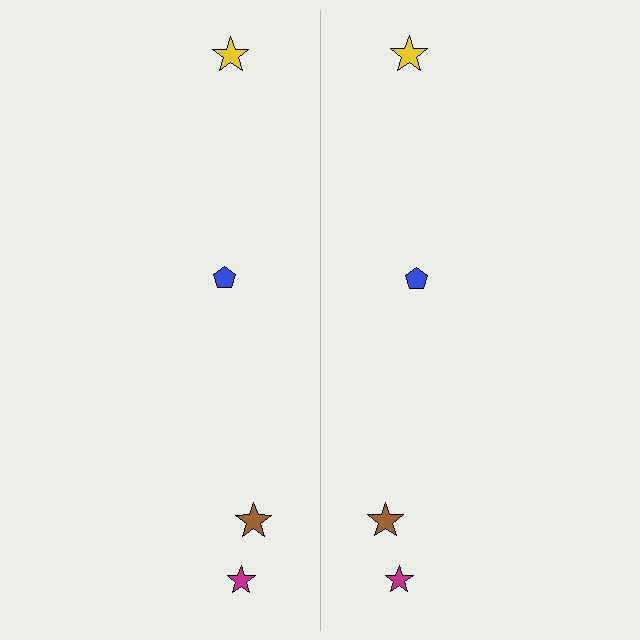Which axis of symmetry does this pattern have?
The pattern has a vertical axis of symmetry running through the center of the image.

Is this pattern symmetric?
Yes, this pattern has bilateral (reflection) symmetry.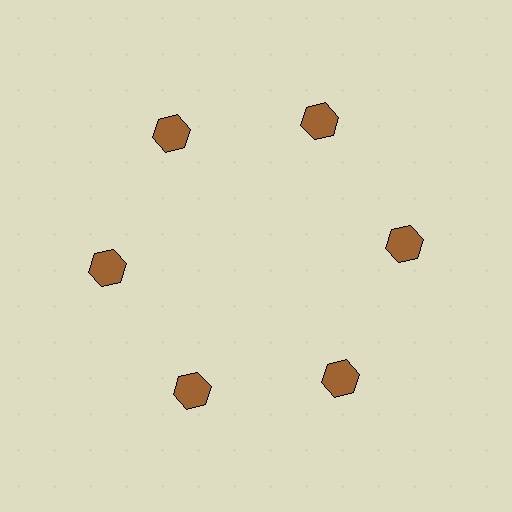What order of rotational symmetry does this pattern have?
This pattern has 6-fold rotational symmetry.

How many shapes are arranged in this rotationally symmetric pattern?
There are 6 shapes, arranged in 6 groups of 1.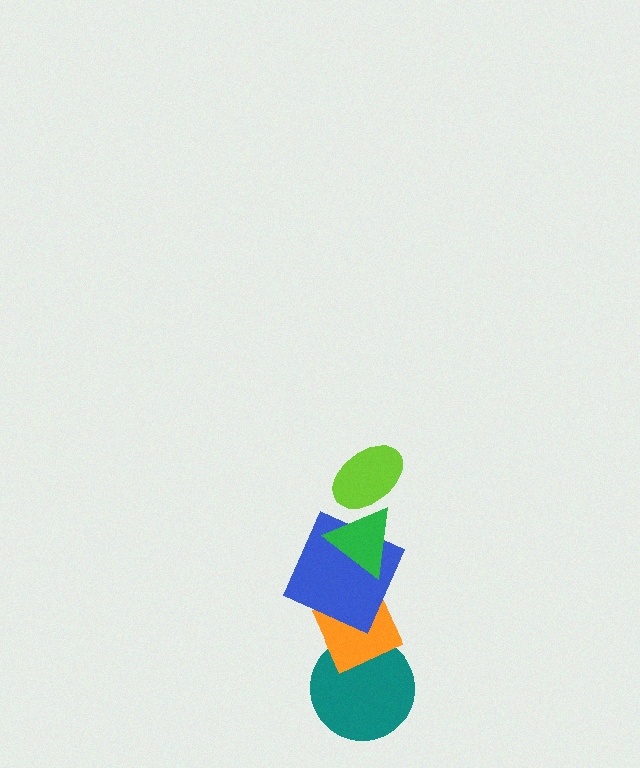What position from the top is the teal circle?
The teal circle is 5th from the top.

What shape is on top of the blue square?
The green triangle is on top of the blue square.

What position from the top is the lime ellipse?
The lime ellipse is 1st from the top.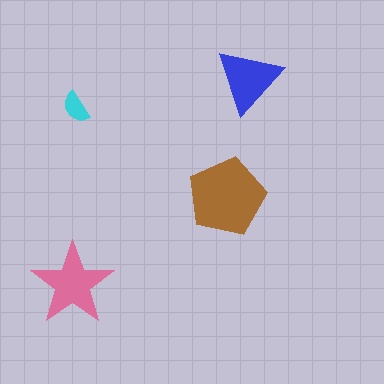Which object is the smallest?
The cyan semicircle.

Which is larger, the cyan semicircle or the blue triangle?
The blue triangle.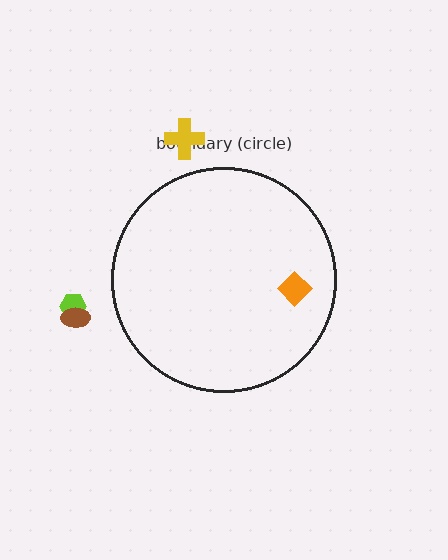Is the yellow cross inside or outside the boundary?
Outside.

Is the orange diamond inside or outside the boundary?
Inside.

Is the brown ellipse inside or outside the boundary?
Outside.